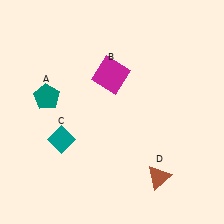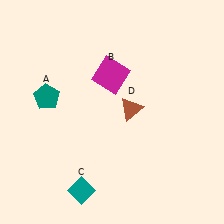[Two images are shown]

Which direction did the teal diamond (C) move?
The teal diamond (C) moved down.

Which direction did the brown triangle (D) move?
The brown triangle (D) moved up.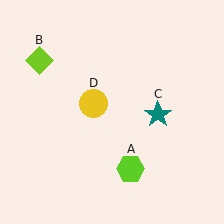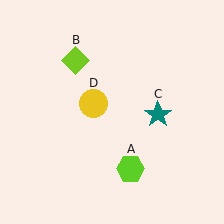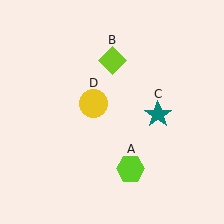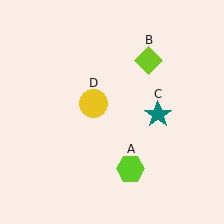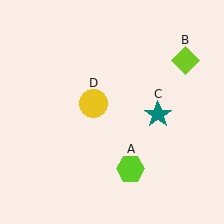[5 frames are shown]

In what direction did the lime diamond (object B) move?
The lime diamond (object B) moved right.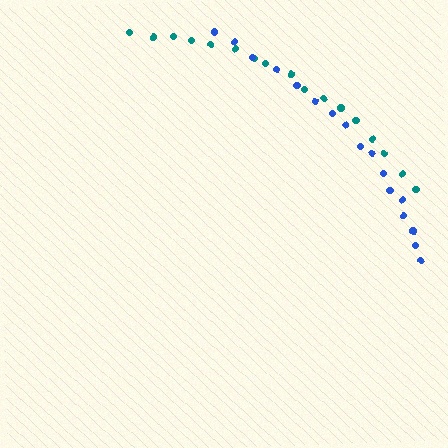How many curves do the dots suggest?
There are 2 distinct paths.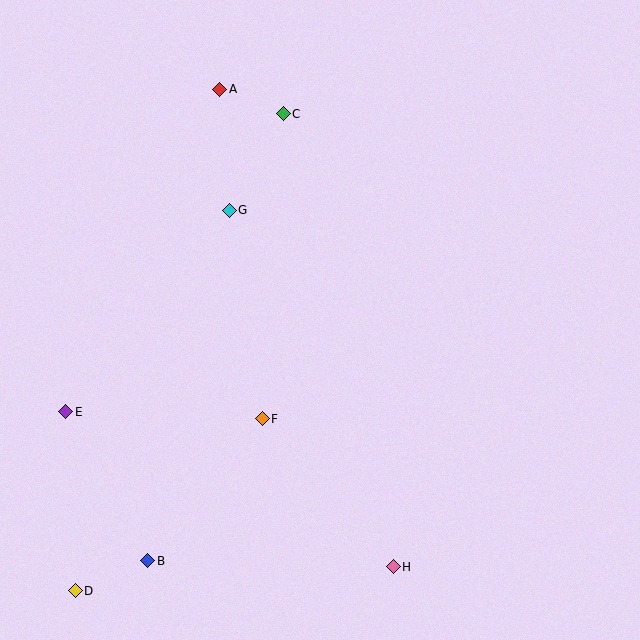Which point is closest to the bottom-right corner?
Point H is closest to the bottom-right corner.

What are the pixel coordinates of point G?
Point G is at (229, 210).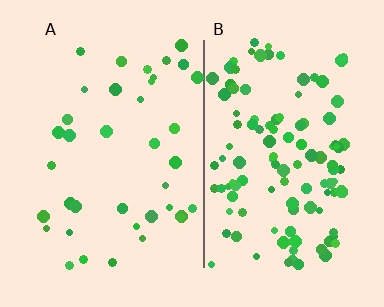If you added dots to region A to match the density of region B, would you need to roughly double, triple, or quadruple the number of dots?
Approximately triple.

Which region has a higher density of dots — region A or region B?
B (the right).